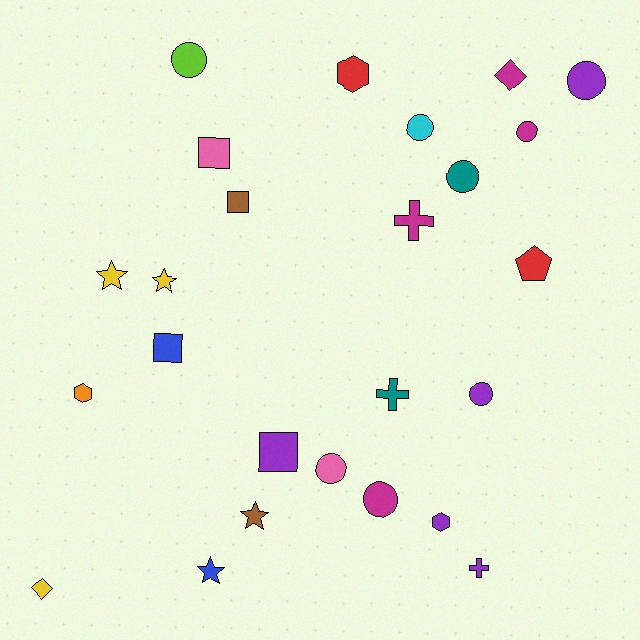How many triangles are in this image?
There are no triangles.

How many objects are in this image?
There are 25 objects.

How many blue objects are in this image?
There are 2 blue objects.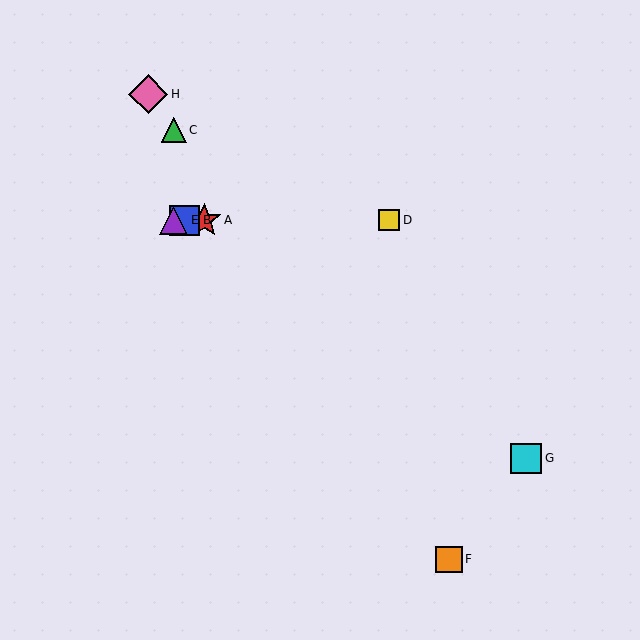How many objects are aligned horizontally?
4 objects (A, B, D, E) are aligned horizontally.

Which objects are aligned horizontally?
Objects A, B, D, E are aligned horizontally.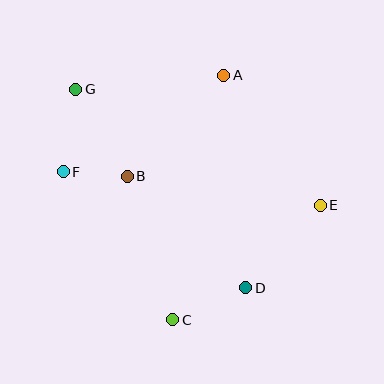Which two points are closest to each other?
Points B and F are closest to each other.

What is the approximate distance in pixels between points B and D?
The distance between B and D is approximately 163 pixels.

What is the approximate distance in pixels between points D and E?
The distance between D and E is approximately 111 pixels.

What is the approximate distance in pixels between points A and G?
The distance between A and G is approximately 149 pixels.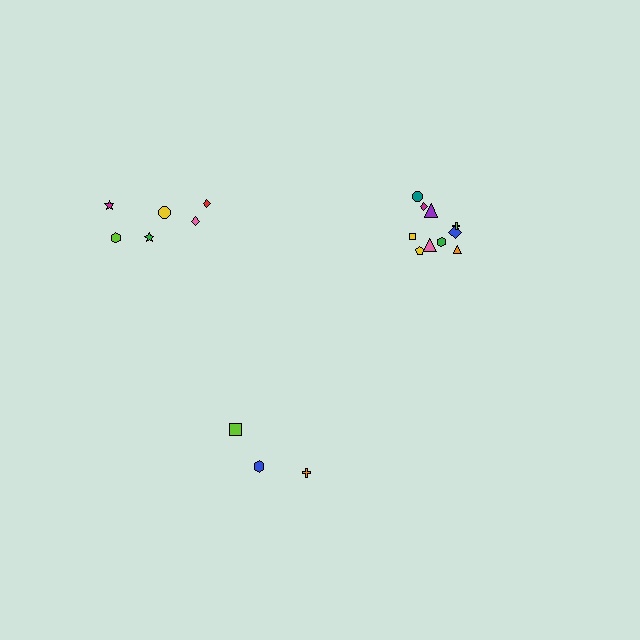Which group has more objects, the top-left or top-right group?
The top-right group.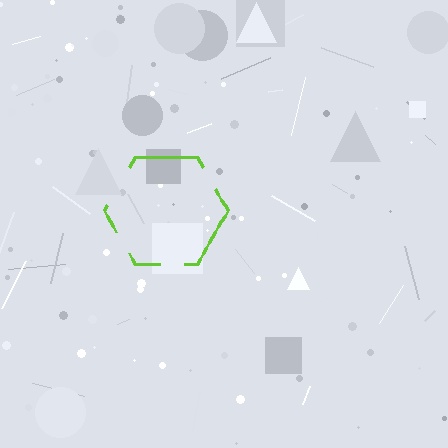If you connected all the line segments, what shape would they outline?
They would outline a hexagon.